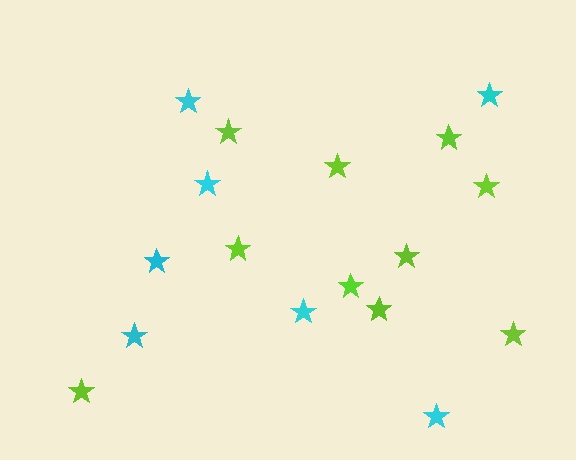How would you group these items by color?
There are 2 groups: one group of lime stars (10) and one group of cyan stars (7).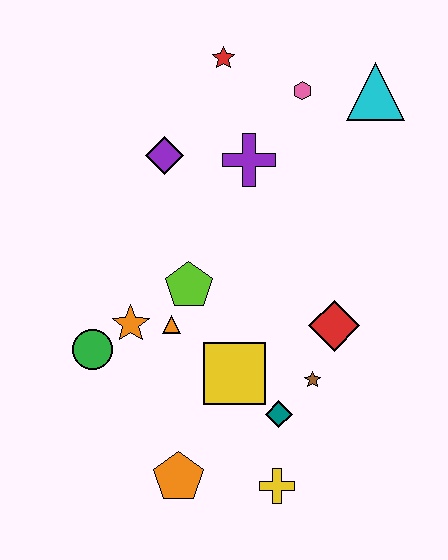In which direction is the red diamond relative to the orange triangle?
The red diamond is to the right of the orange triangle.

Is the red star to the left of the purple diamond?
No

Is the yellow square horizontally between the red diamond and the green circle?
Yes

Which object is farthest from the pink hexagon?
The orange pentagon is farthest from the pink hexagon.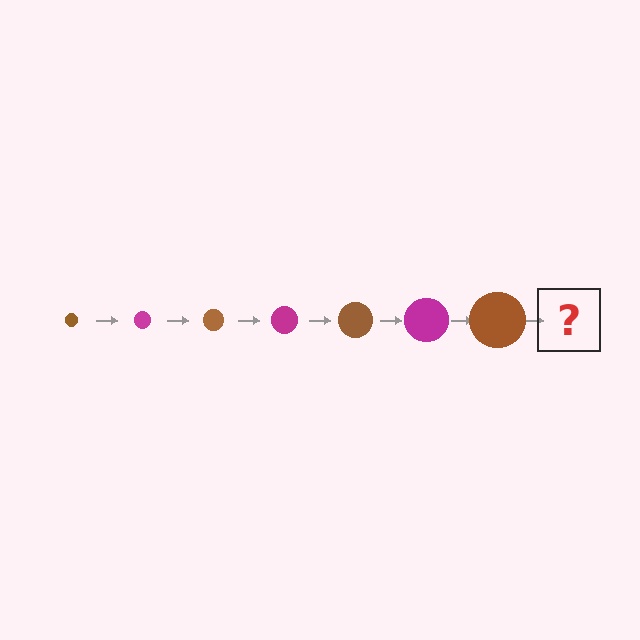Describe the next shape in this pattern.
It should be a magenta circle, larger than the previous one.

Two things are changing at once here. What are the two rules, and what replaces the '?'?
The two rules are that the circle grows larger each step and the color cycles through brown and magenta. The '?' should be a magenta circle, larger than the previous one.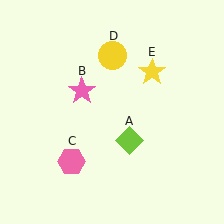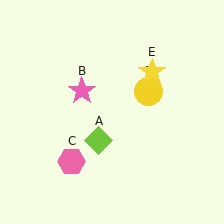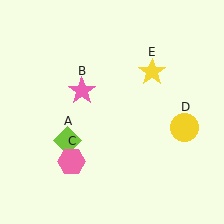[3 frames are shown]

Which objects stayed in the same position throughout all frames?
Pink star (object B) and pink hexagon (object C) and yellow star (object E) remained stationary.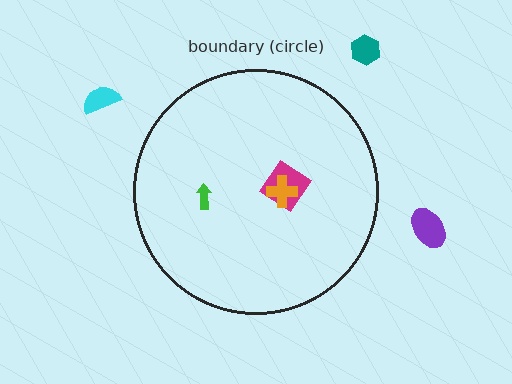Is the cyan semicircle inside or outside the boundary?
Outside.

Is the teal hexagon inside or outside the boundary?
Outside.